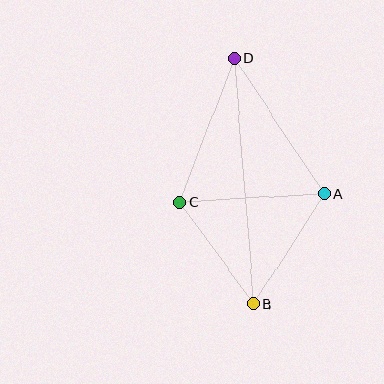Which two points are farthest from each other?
Points B and D are farthest from each other.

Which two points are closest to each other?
Points B and C are closest to each other.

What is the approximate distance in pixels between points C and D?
The distance between C and D is approximately 153 pixels.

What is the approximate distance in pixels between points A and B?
The distance between A and B is approximately 132 pixels.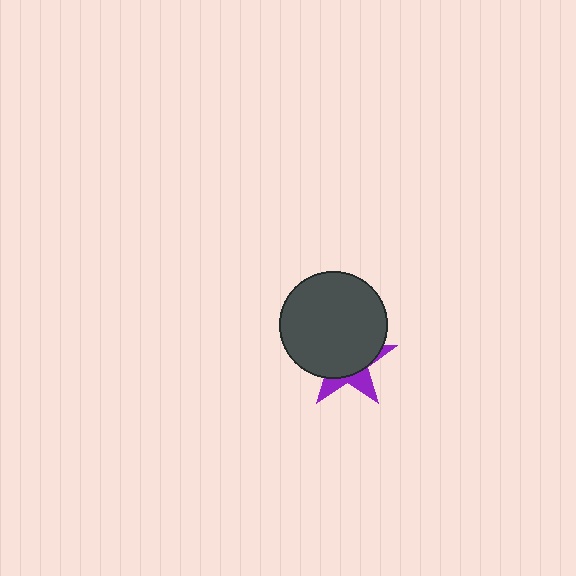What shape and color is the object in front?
The object in front is a dark gray circle.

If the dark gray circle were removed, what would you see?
You would see the complete purple star.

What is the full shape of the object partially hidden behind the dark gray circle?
The partially hidden object is a purple star.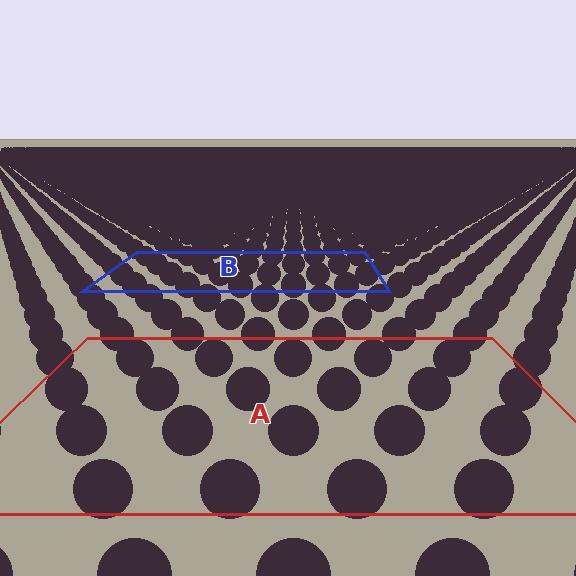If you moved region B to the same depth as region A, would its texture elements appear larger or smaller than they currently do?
They would appear larger. At a closer depth, the same texture elements are projected at a bigger on-screen size.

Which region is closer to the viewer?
Region A is closer. The texture elements there are larger and more spread out.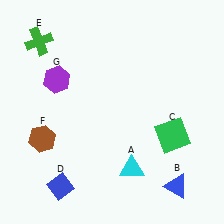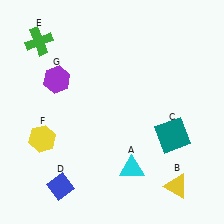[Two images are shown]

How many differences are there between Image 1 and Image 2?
There are 3 differences between the two images.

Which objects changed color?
B changed from blue to yellow. C changed from green to teal. F changed from brown to yellow.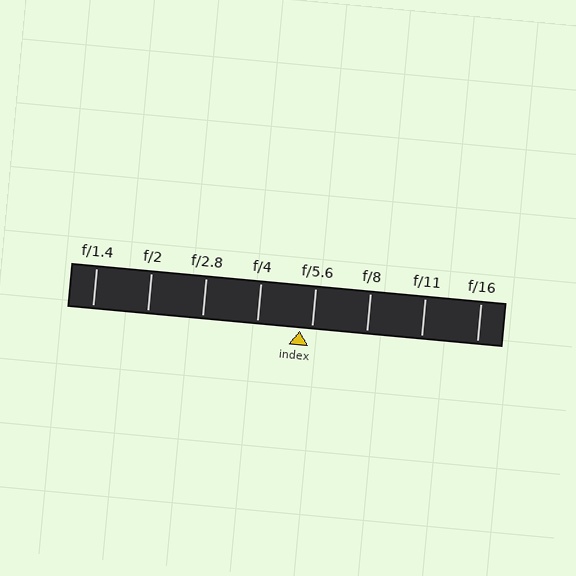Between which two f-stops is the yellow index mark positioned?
The index mark is between f/4 and f/5.6.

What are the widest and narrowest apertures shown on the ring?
The widest aperture shown is f/1.4 and the narrowest is f/16.